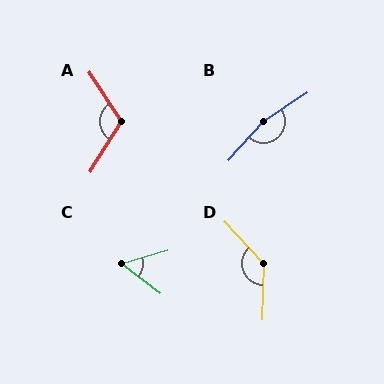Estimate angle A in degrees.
Approximately 115 degrees.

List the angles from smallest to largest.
C (54°), A (115°), D (136°), B (166°).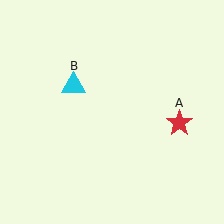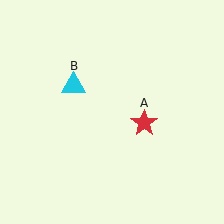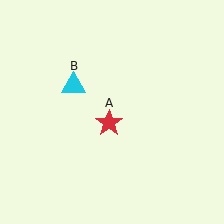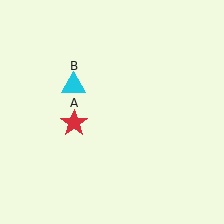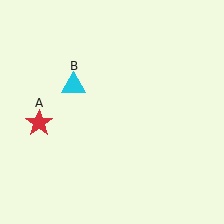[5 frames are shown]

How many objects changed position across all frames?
1 object changed position: red star (object A).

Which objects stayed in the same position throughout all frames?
Cyan triangle (object B) remained stationary.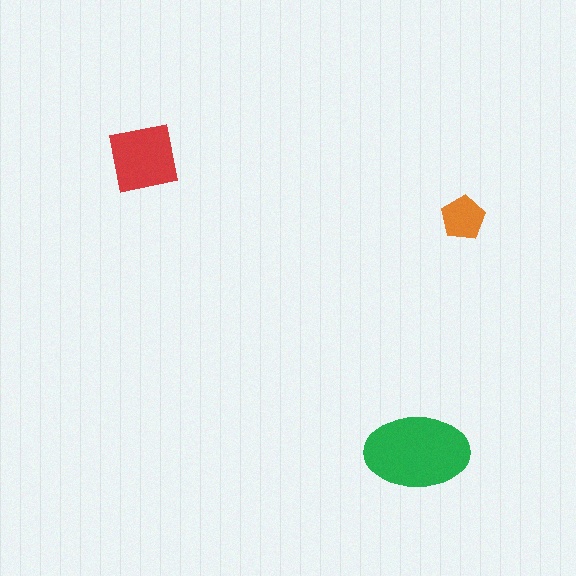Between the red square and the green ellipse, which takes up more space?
The green ellipse.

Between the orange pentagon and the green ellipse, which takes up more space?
The green ellipse.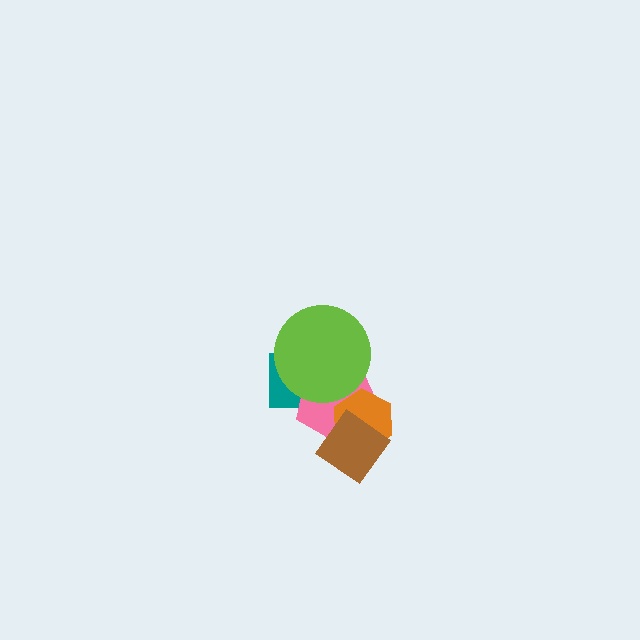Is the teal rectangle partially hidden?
Yes, it is partially covered by another shape.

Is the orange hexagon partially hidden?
Yes, it is partially covered by another shape.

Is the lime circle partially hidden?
No, no other shape covers it.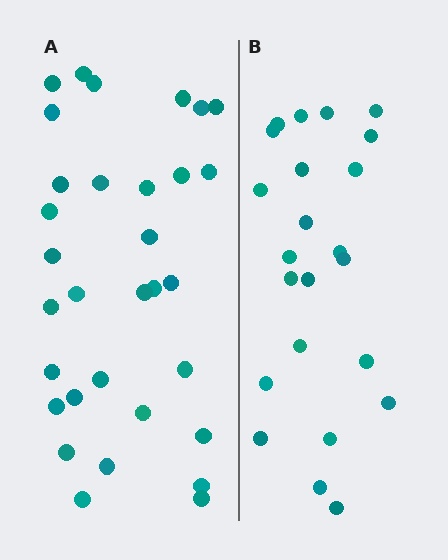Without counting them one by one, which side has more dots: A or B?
Region A (the left region) has more dots.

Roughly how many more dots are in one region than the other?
Region A has roughly 8 or so more dots than region B.